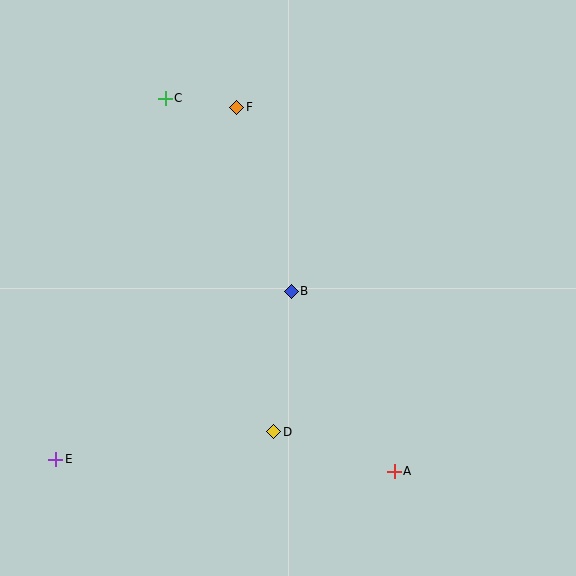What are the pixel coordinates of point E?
Point E is at (56, 459).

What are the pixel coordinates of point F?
Point F is at (237, 107).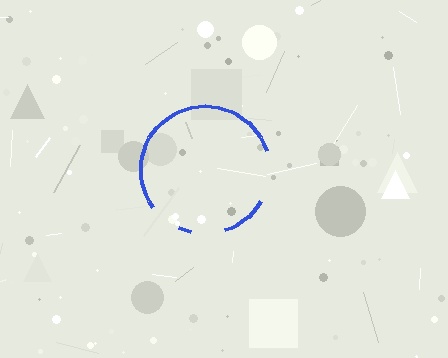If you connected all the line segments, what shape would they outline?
They would outline a circle.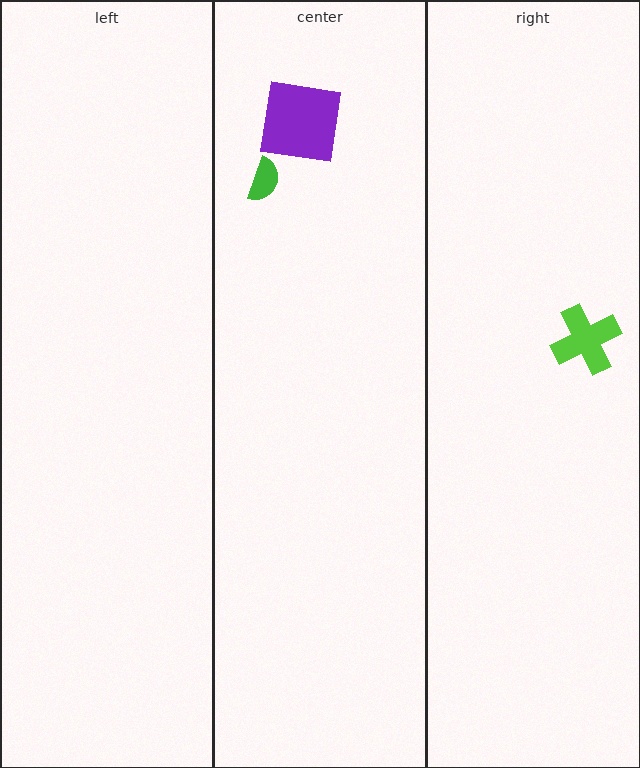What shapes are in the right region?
The lime cross.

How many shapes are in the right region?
1.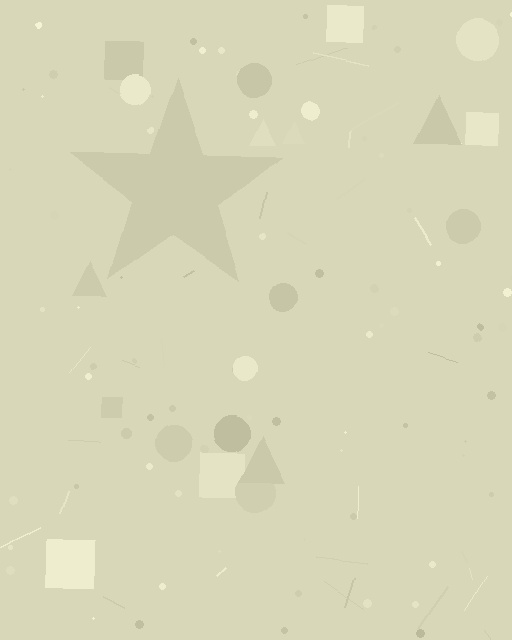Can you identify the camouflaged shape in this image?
The camouflaged shape is a star.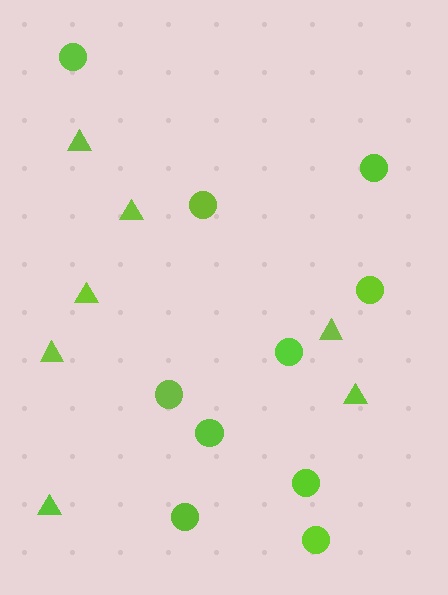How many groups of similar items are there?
There are 2 groups: one group of triangles (7) and one group of circles (10).